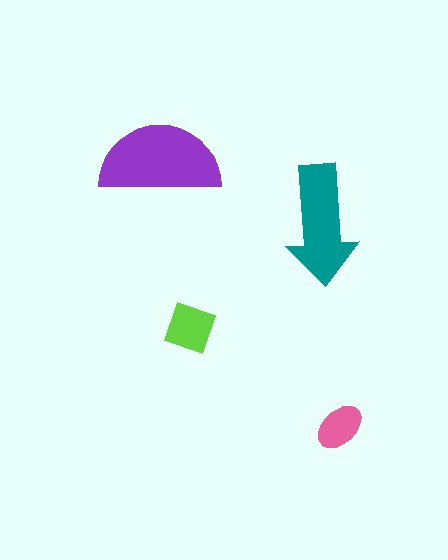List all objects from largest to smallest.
The purple semicircle, the teal arrow, the lime diamond, the pink ellipse.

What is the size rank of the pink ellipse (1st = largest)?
4th.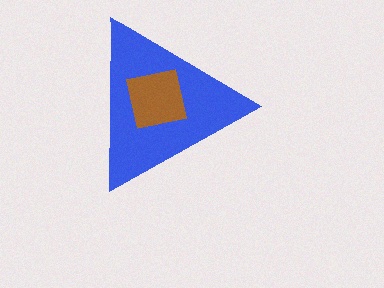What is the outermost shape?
The blue triangle.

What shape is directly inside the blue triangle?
The brown square.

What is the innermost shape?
The brown square.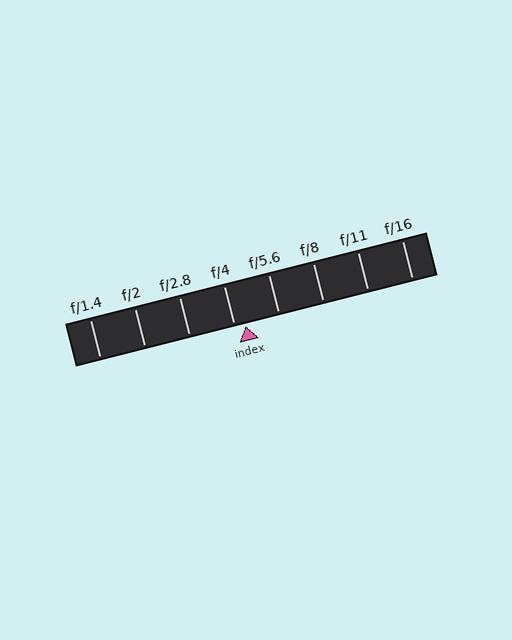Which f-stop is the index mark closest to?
The index mark is closest to f/4.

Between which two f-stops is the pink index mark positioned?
The index mark is between f/4 and f/5.6.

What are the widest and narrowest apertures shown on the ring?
The widest aperture shown is f/1.4 and the narrowest is f/16.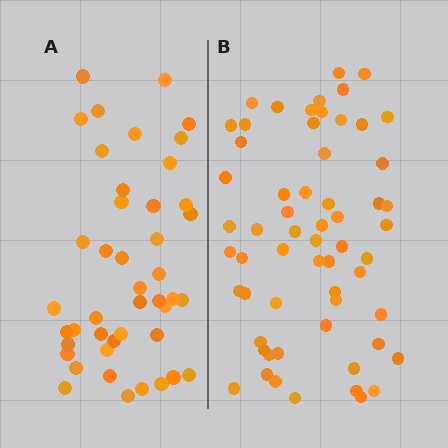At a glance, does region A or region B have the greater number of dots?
Region B (the right region) has more dots.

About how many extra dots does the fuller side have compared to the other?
Region B has approximately 15 more dots than region A.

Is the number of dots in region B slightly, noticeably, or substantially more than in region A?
Region B has noticeably more, but not dramatically so. The ratio is roughly 1.4 to 1.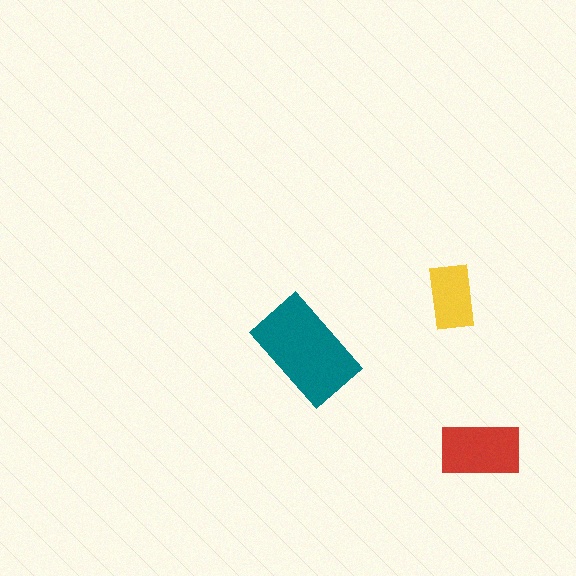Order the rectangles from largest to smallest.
the teal one, the red one, the yellow one.